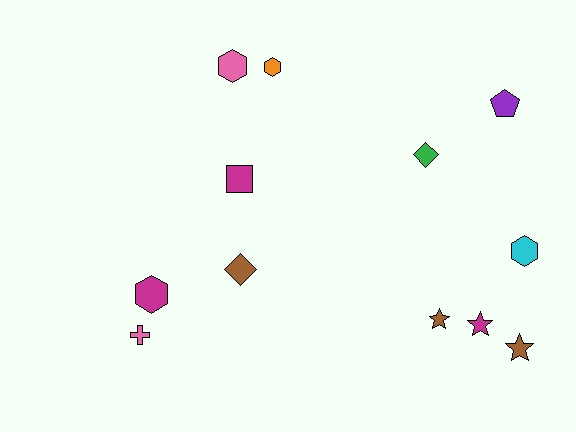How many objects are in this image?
There are 12 objects.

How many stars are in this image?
There are 3 stars.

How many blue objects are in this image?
There are no blue objects.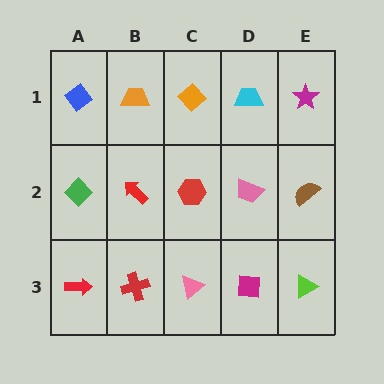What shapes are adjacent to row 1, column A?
A green diamond (row 2, column A), an orange trapezoid (row 1, column B).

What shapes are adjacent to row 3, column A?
A green diamond (row 2, column A), a red cross (row 3, column B).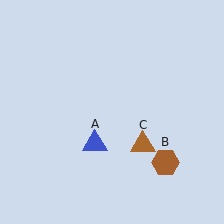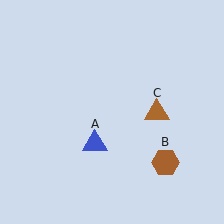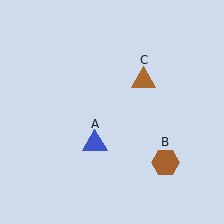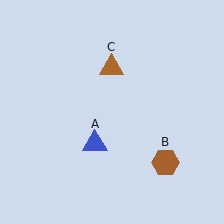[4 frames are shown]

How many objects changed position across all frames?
1 object changed position: brown triangle (object C).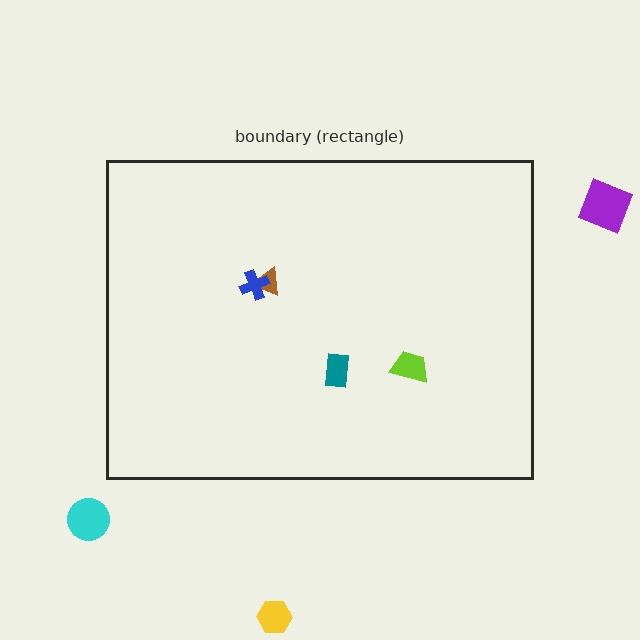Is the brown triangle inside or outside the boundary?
Inside.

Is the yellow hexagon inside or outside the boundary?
Outside.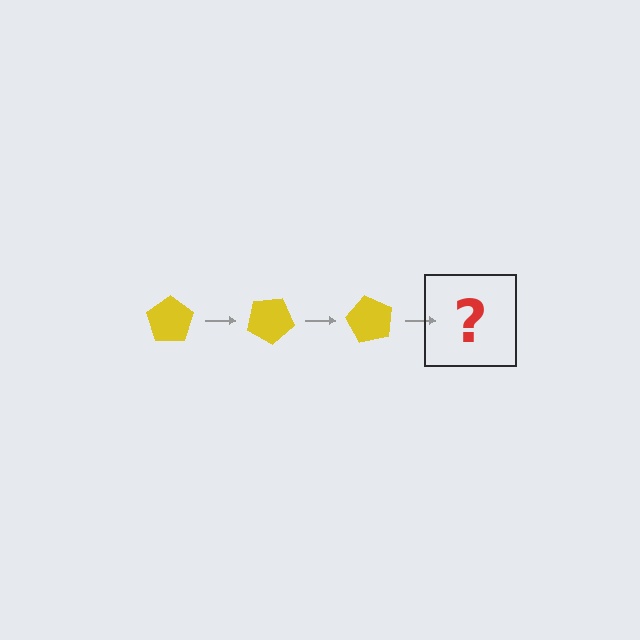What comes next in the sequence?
The next element should be a yellow pentagon rotated 90 degrees.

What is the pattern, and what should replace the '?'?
The pattern is that the pentagon rotates 30 degrees each step. The '?' should be a yellow pentagon rotated 90 degrees.